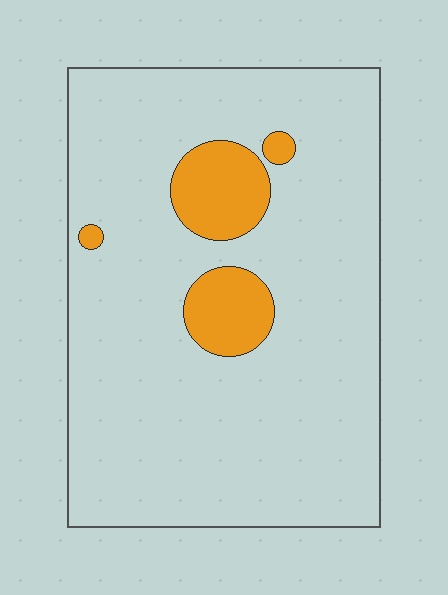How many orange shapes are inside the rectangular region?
4.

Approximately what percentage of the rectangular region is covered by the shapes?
Approximately 10%.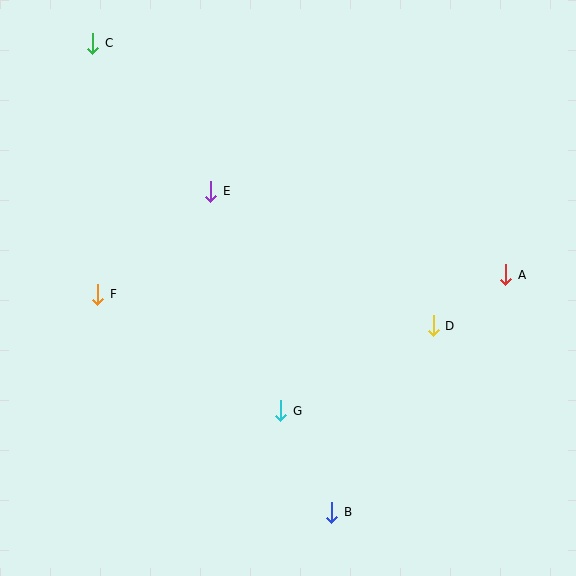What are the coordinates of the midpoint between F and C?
The midpoint between F and C is at (95, 169).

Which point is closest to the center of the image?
Point G at (281, 411) is closest to the center.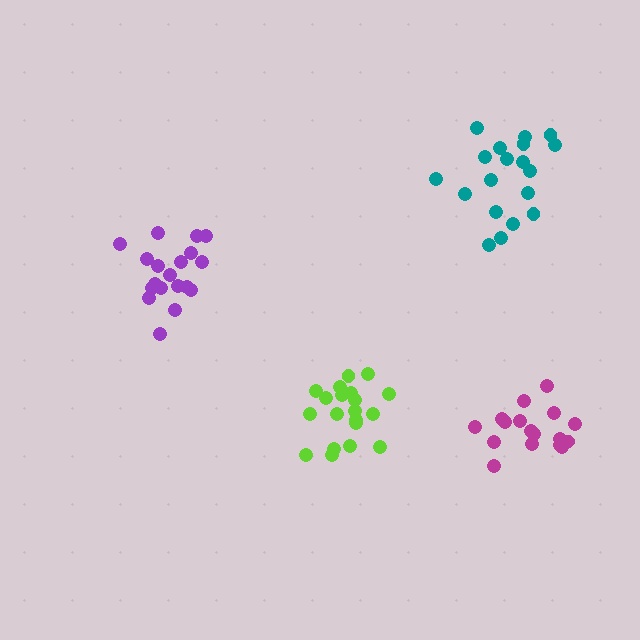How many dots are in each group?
Group 1: 19 dots, Group 2: 20 dots, Group 3: 17 dots, Group 4: 19 dots (75 total).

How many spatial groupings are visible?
There are 4 spatial groupings.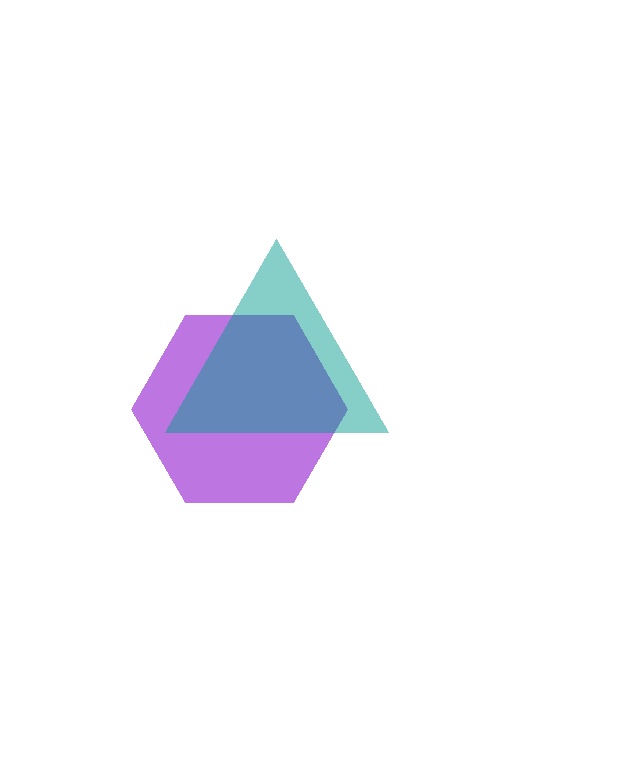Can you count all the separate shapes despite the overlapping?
Yes, there are 2 separate shapes.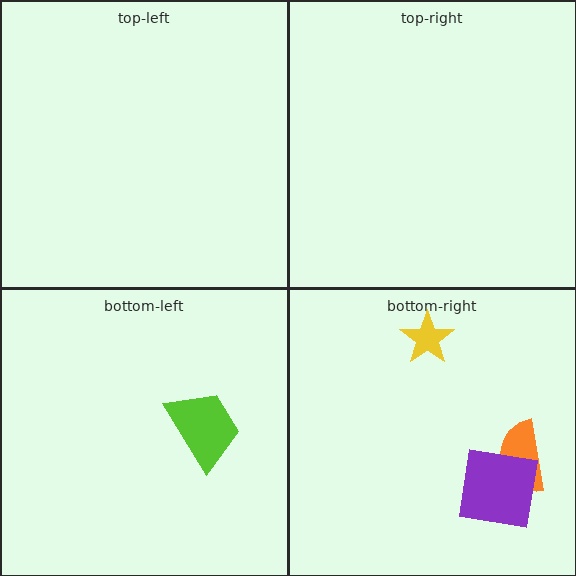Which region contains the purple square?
The bottom-right region.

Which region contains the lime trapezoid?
The bottom-left region.